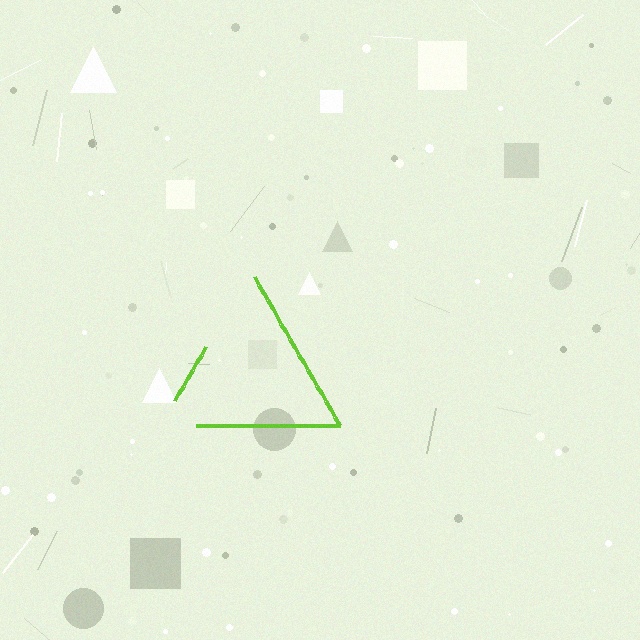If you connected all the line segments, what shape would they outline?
They would outline a triangle.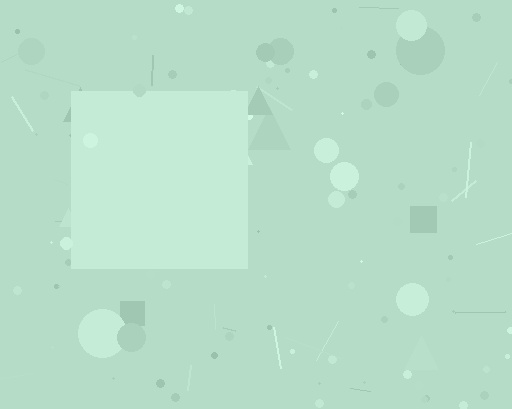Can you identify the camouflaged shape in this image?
The camouflaged shape is a square.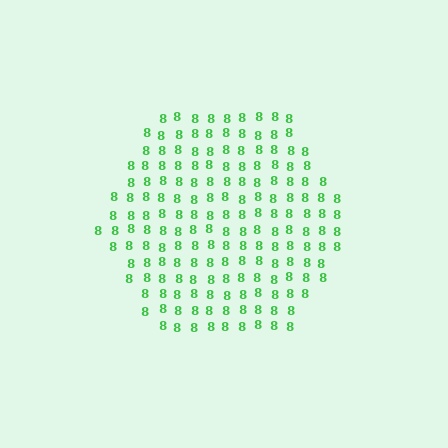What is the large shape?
The large shape is a hexagon.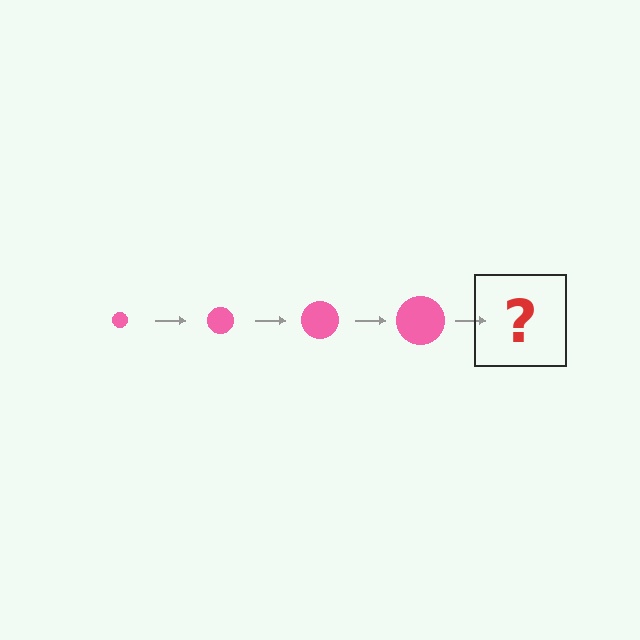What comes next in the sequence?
The next element should be a pink circle, larger than the previous one.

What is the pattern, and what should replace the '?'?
The pattern is that the circle gets progressively larger each step. The '?' should be a pink circle, larger than the previous one.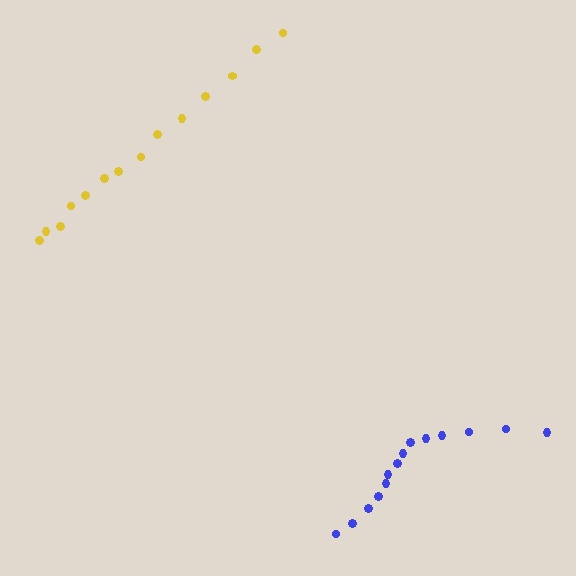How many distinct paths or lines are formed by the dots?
There are 2 distinct paths.